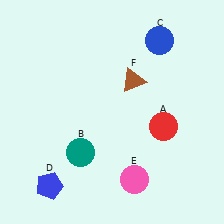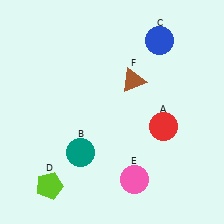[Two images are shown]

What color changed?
The pentagon (D) changed from blue in Image 1 to lime in Image 2.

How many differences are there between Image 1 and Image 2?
There is 1 difference between the two images.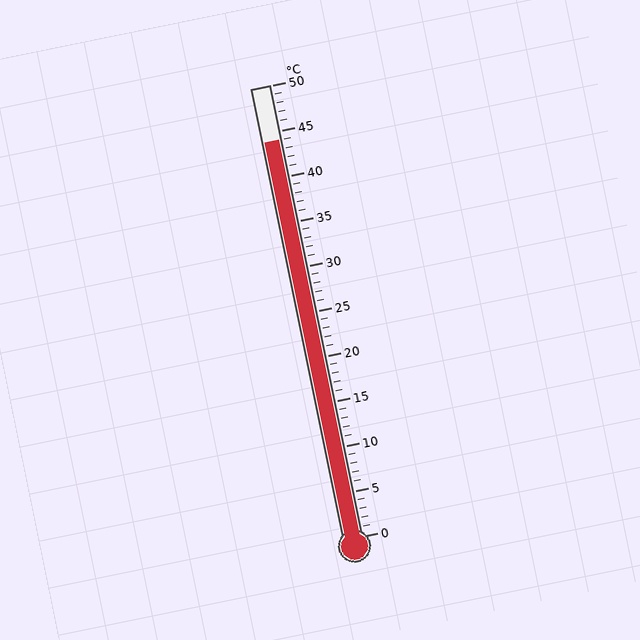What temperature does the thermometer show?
The thermometer shows approximately 44°C.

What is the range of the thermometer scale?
The thermometer scale ranges from 0°C to 50°C.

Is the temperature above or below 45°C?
The temperature is below 45°C.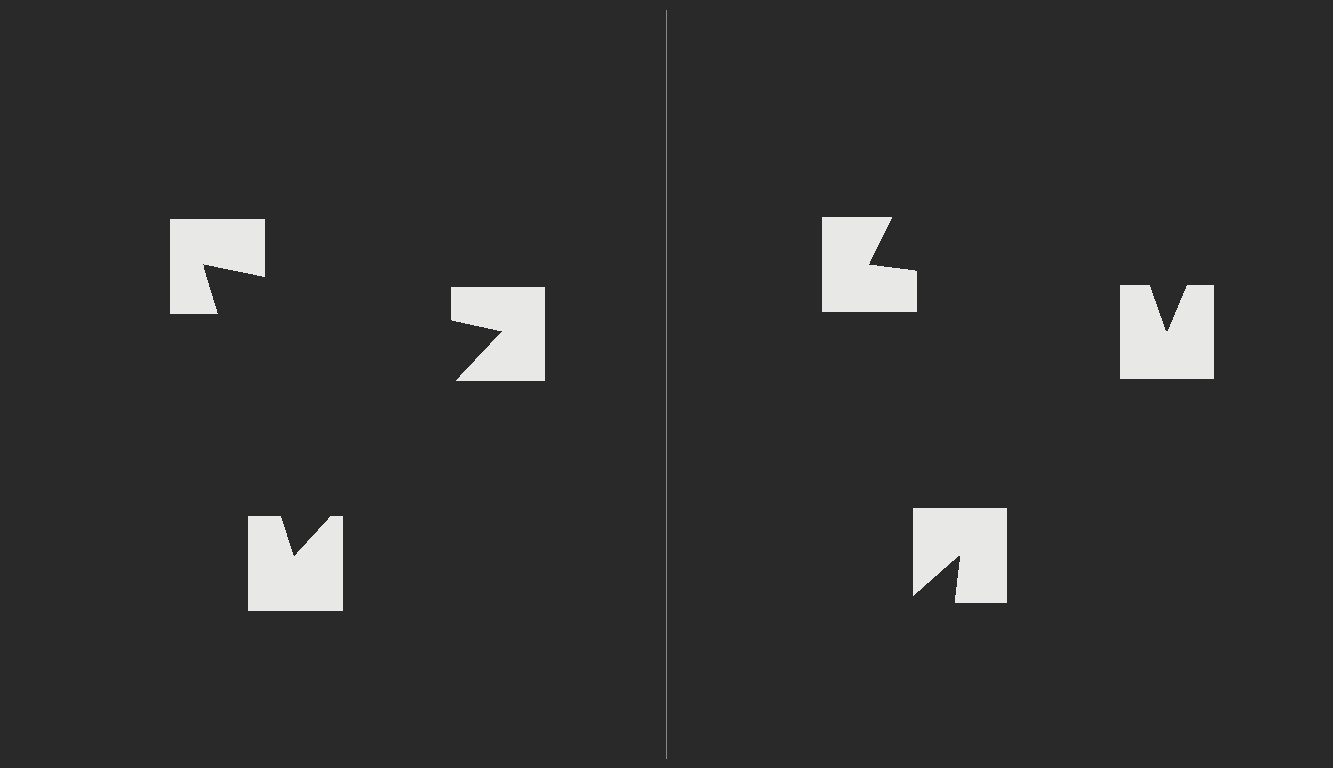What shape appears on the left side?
An illusory triangle.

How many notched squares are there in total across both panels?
6 — 3 on each side.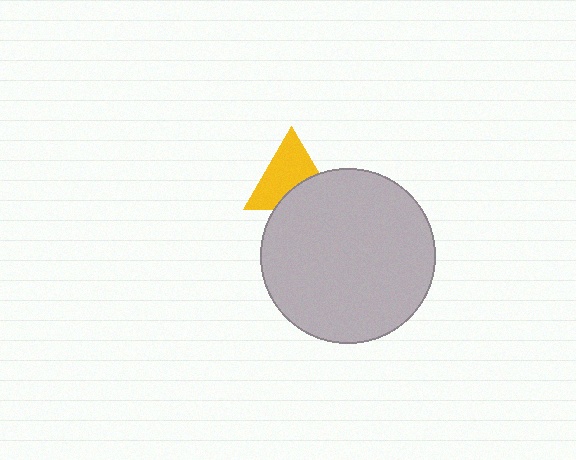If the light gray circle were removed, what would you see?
You would see the complete yellow triangle.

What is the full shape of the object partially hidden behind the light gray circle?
The partially hidden object is a yellow triangle.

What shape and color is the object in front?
The object in front is a light gray circle.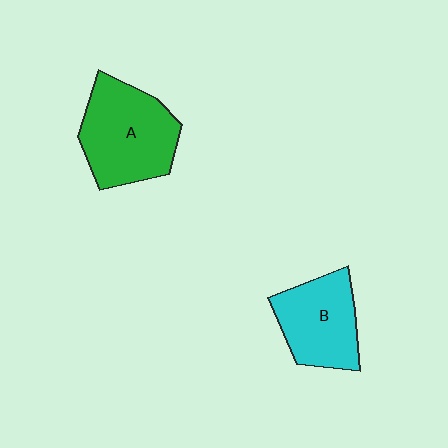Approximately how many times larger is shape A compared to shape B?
Approximately 1.3 times.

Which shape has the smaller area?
Shape B (cyan).